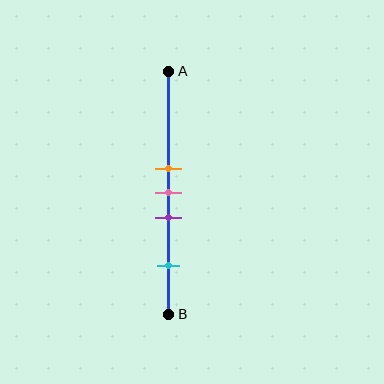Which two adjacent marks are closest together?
The orange and pink marks are the closest adjacent pair.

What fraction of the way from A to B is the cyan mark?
The cyan mark is approximately 80% (0.8) of the way from A to B.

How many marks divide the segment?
There are 4 marks dividing the segment.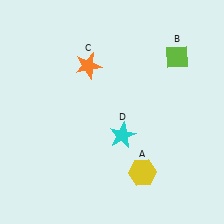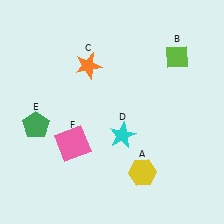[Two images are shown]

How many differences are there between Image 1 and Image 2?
There are 2 differences between the two images.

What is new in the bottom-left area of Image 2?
A green pentagon (E) was added in the bottom-left area of Image 2.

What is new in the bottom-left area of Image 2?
A pink square (F) was added in the bottom-left area of Image 2.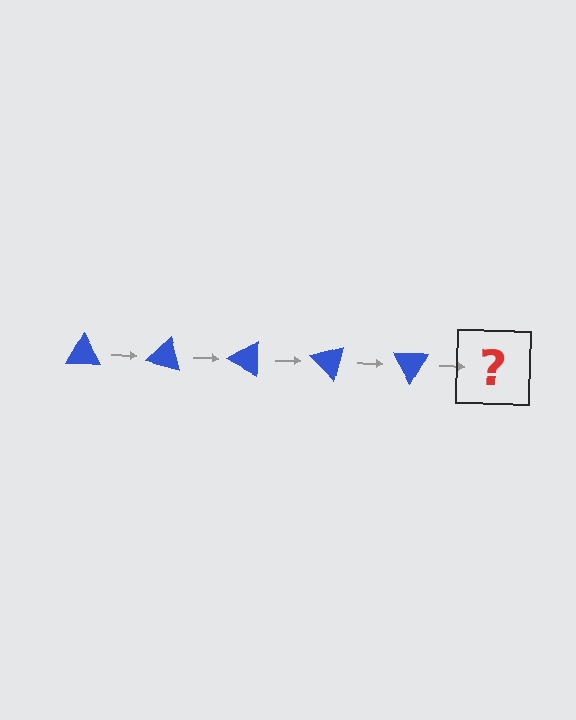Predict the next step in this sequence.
The next step is a blue triangle rotated 75 degrees.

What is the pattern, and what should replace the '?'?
The pattern is that the triangle rotates 15 degrees each step. The '?' should be a blue triangle rotated 75 degrees.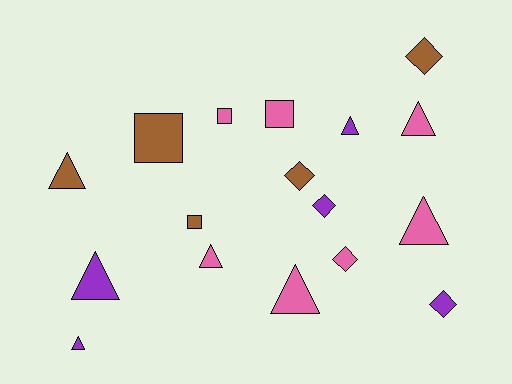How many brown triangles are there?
There is 1 brown triangle.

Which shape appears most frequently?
Triangle, with 8 objects.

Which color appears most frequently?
Pink, with 7 objects.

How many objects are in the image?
There are 17 objects.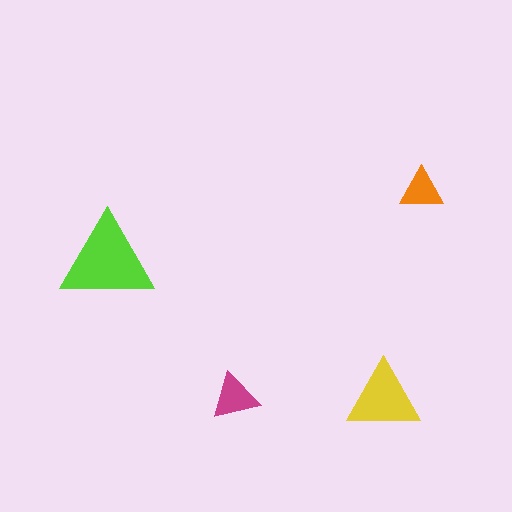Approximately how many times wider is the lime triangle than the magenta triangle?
About 2 times wider.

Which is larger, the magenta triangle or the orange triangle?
The magenta one.